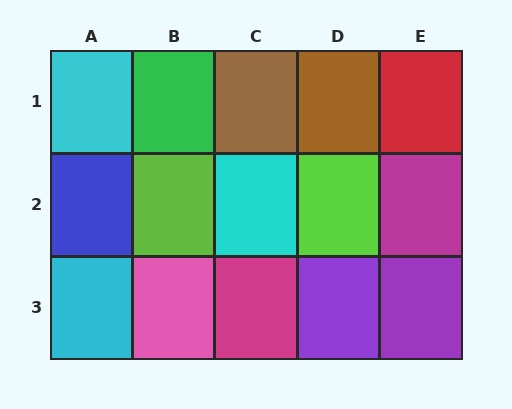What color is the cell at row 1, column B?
Green.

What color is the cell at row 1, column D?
Brown.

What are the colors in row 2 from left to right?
Blue, lime, cyan, lime, magenta.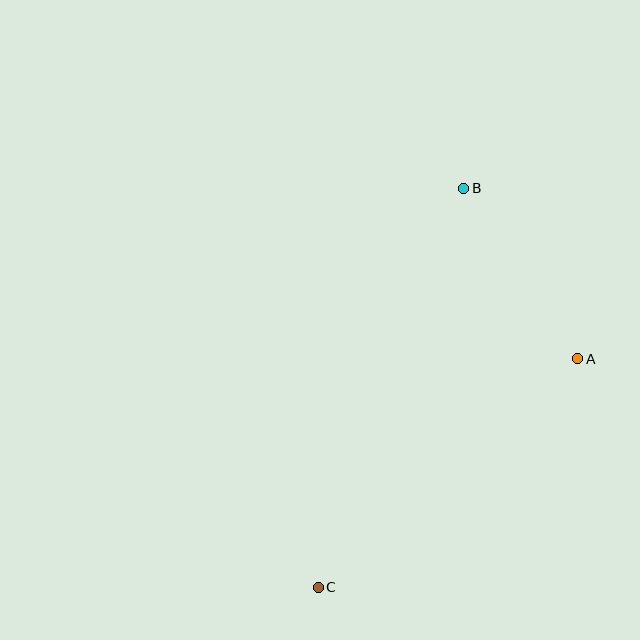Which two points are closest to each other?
Points A and B are closest to each other.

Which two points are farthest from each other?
Points B and C are farthest from each other.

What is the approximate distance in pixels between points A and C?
The distance between A and C is approximately 346 pixels.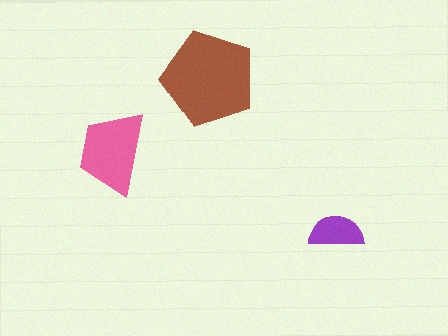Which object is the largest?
The brown pentagon.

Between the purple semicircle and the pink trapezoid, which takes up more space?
The pink trapezoid.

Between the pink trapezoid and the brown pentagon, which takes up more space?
The brown pentagon.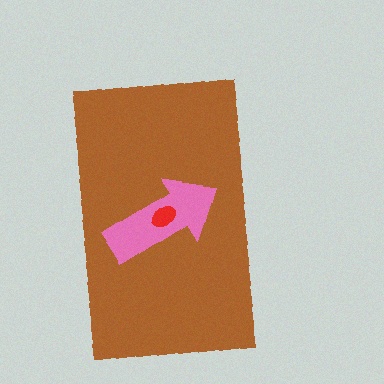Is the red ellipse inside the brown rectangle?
Yes.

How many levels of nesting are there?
3.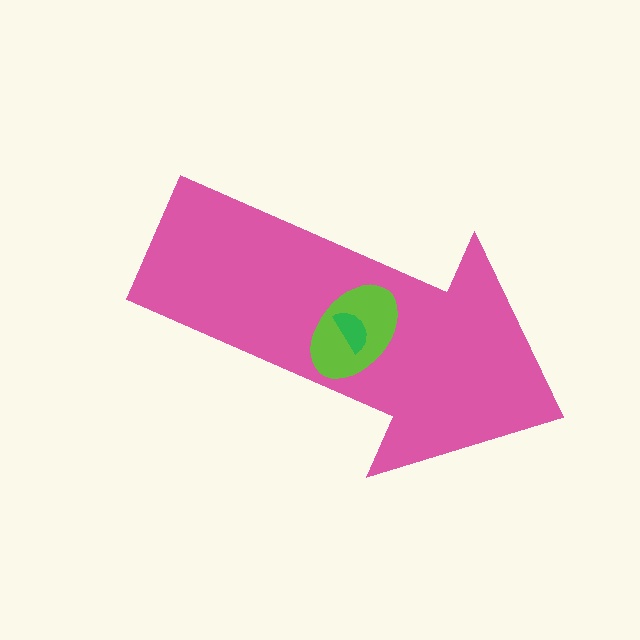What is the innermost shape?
The green semicircle.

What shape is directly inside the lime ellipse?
The green semicircle.